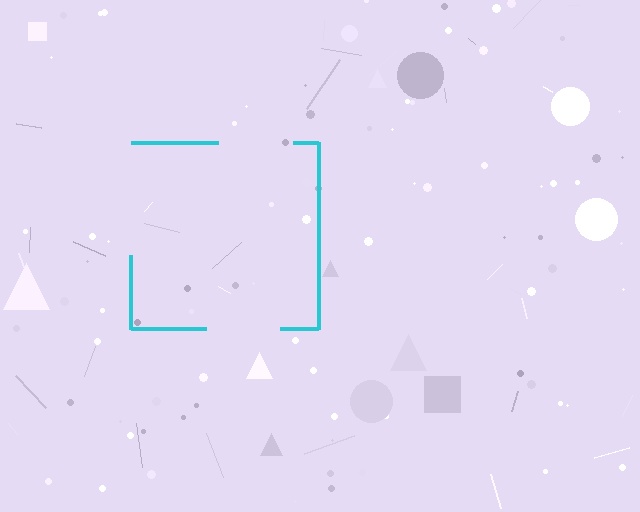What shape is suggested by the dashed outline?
The dashed outline suggests a square.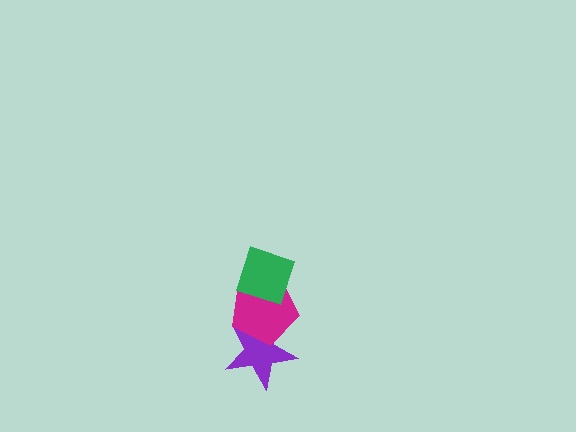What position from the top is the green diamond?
The green diamond is 1st from the top.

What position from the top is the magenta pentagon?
The magenta pentagon is 2nd from the top.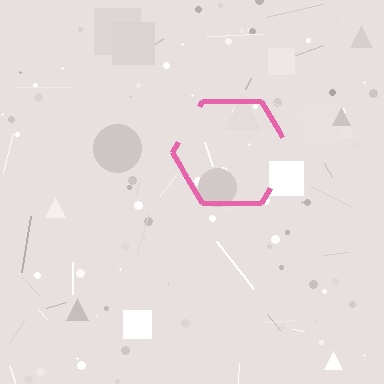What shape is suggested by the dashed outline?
The dashed outline suggests a hexagon.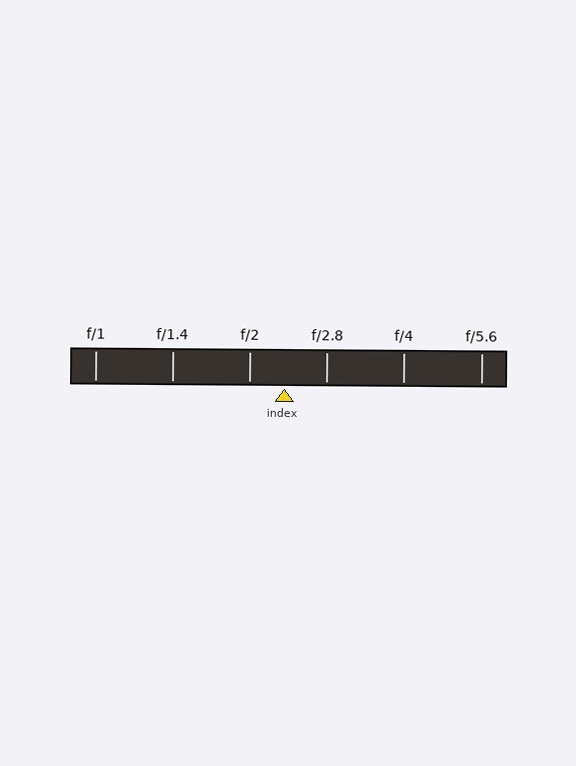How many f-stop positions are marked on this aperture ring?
There are 6 f-stop positions marked.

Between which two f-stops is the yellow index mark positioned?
The index mark is between f/2 and f/2.8.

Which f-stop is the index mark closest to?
The index mark is closest to f/2.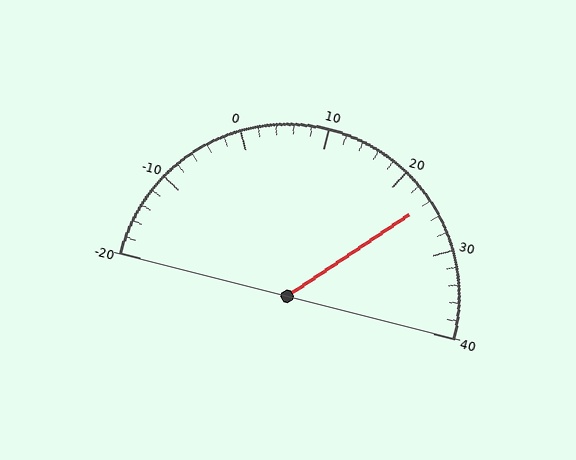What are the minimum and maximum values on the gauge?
The gauge ranges from -20 to 40.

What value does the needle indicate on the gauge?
The needle indicates approximately 24.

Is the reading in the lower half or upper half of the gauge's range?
The reading is in the upper half of the range (-20 to 40).